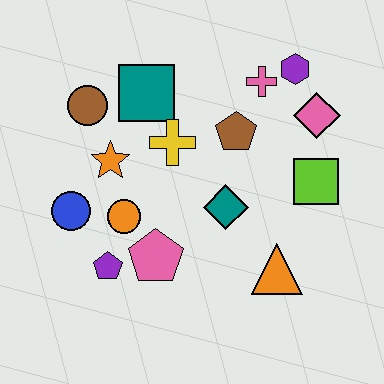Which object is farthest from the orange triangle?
The brown circle is farthest from the orange triangle.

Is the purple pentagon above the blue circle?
No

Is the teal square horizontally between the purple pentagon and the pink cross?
Yes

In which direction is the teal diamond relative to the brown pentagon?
The teal diamond is below the brown pentagon.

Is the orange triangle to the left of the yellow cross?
No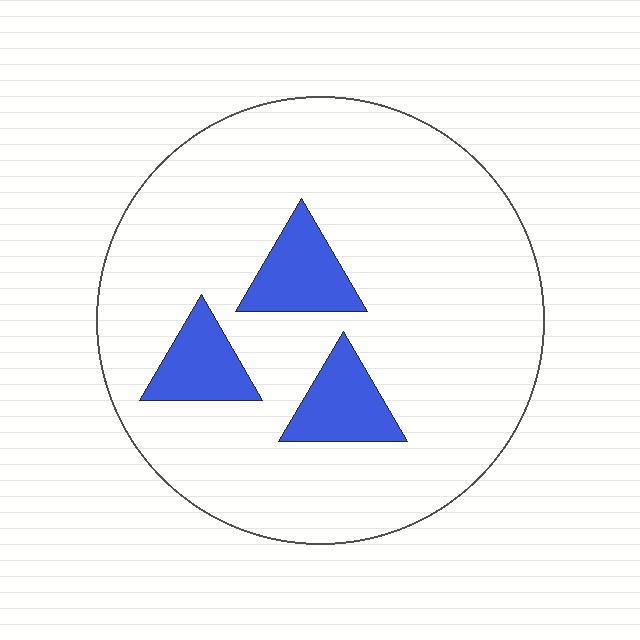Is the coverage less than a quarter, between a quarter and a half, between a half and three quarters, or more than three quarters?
Less than a quarter.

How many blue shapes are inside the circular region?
3.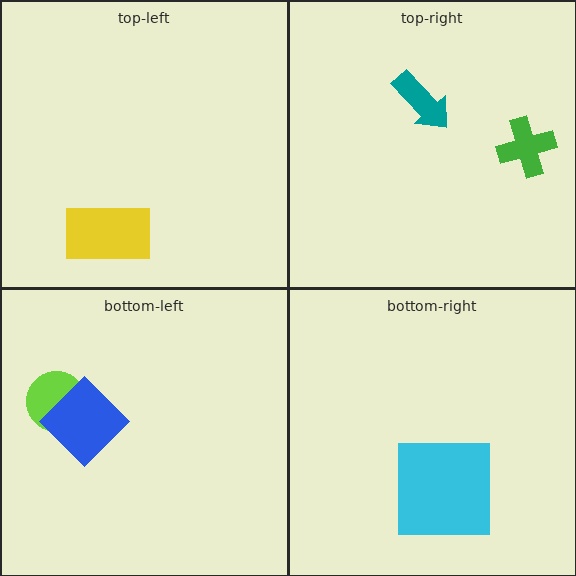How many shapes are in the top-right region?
2.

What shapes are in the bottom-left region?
The lime circle, the blue diamond.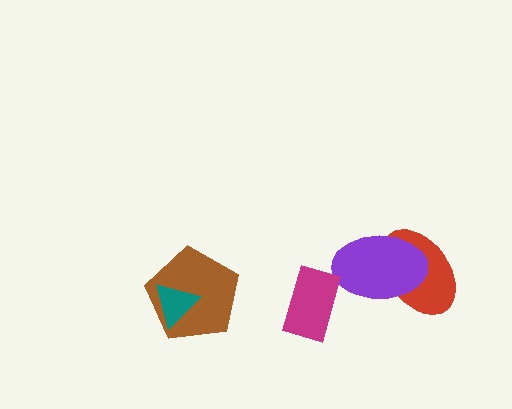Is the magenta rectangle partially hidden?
No, no other shape covers it.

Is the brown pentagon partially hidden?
Yes, it is partially covered by another shape.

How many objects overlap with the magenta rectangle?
0 objects overlap with the magenta rectangle.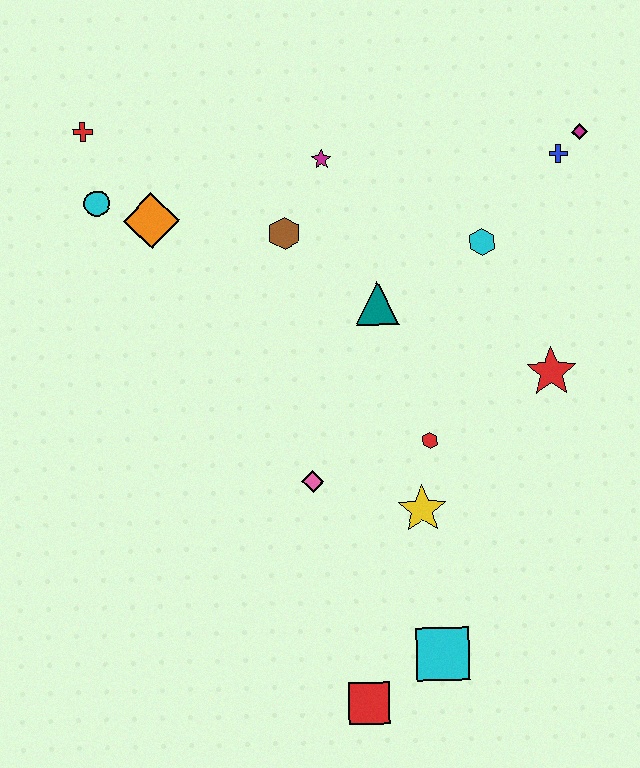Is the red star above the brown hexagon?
No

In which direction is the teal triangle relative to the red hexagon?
The teal triangle is above the red hexagon.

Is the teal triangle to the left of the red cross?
No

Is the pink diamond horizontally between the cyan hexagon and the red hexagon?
No